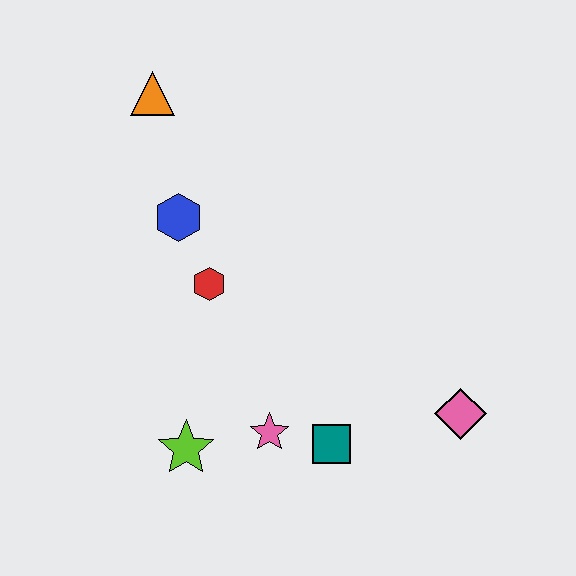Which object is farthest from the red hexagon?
The pink diamond is farthest from the red hexagon.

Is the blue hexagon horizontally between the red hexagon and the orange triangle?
Yes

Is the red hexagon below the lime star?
No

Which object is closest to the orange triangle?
The blue hexagon is closest to the orange triangle.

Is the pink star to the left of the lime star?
No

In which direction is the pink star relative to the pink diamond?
The pink star is to the left of the pink diamond.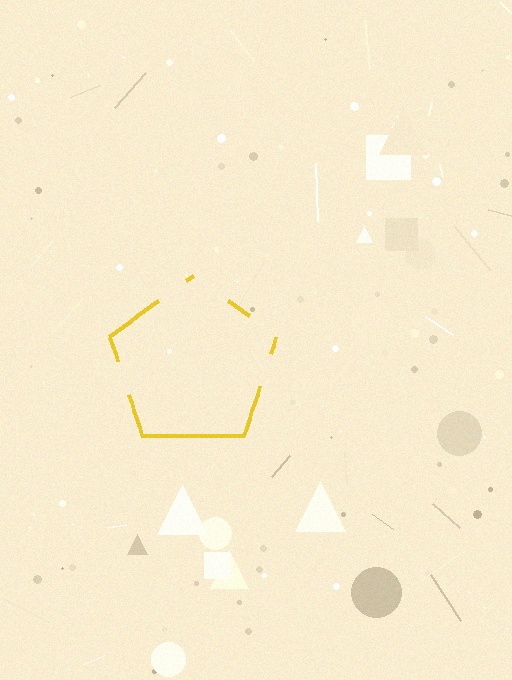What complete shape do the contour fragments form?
The contour fragments form a pentagon.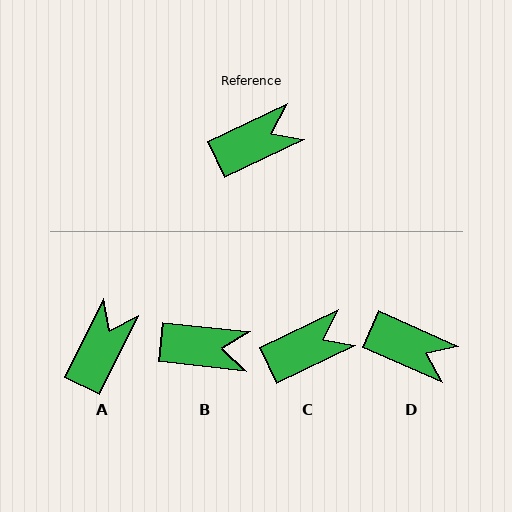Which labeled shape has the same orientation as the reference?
C.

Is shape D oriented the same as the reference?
No, it is off by about 49 degrees.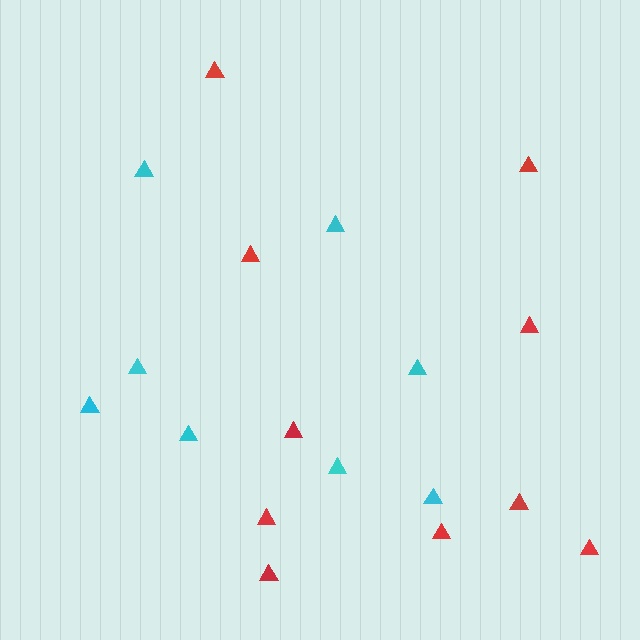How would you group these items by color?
There are 2 groups: one group of red triangles (10) and one group of cyan triangles (8).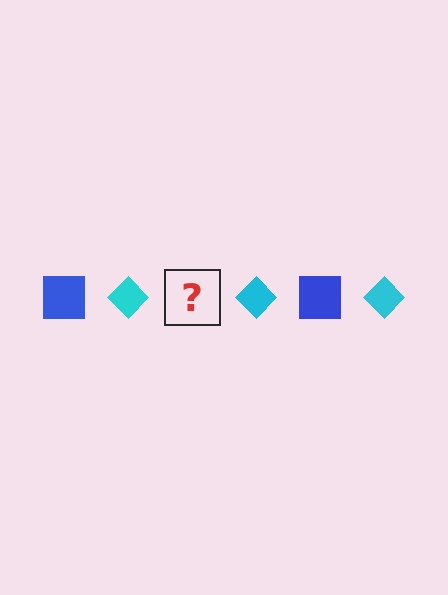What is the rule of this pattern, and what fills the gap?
The rule is that the pattern alternates between blue square and cyan diamond. The gap should be filled with a blue square.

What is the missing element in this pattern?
The missing element is a blue square.